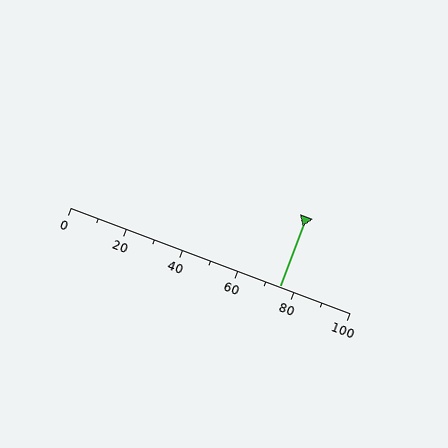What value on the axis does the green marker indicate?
The marker indicates approximately 75.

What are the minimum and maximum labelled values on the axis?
The axis runs from 0 to 100.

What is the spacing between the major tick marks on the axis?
The major ticks are spaced 20 apart.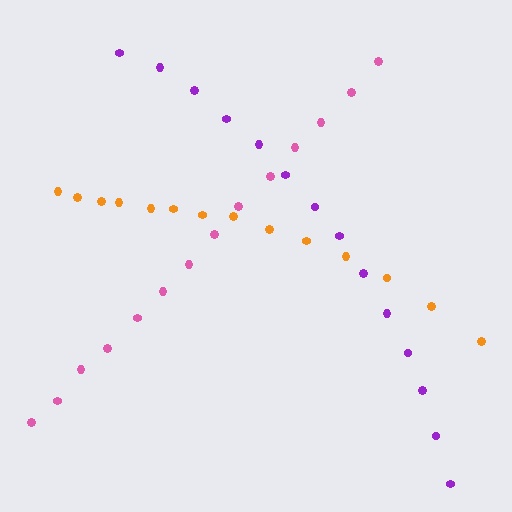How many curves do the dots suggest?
There are 3 distinct paths.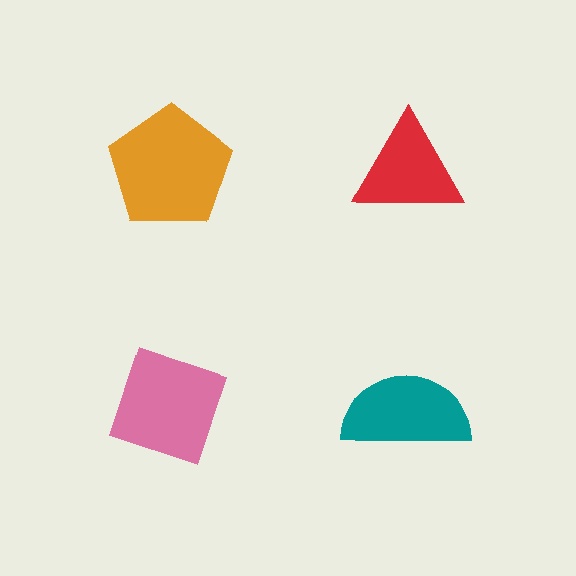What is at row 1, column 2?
A red triangle.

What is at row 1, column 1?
An orange pentagon.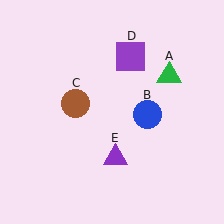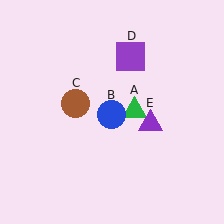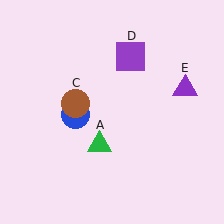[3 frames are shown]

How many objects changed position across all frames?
3 objects changed position: green triangle (object A), blue circle (object B), purple triangle (object E).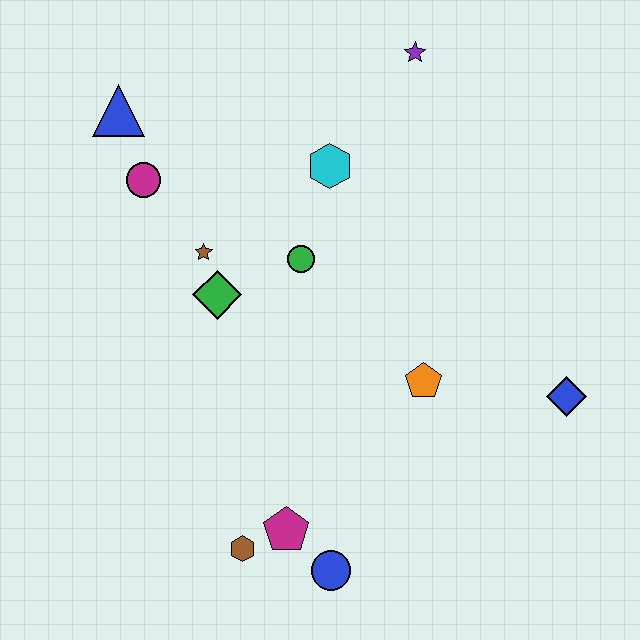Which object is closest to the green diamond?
The brown star is closest to the green diamond.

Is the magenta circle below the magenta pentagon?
No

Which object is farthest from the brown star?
The blue diamond is farthest from the brown star.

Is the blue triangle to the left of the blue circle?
Yes